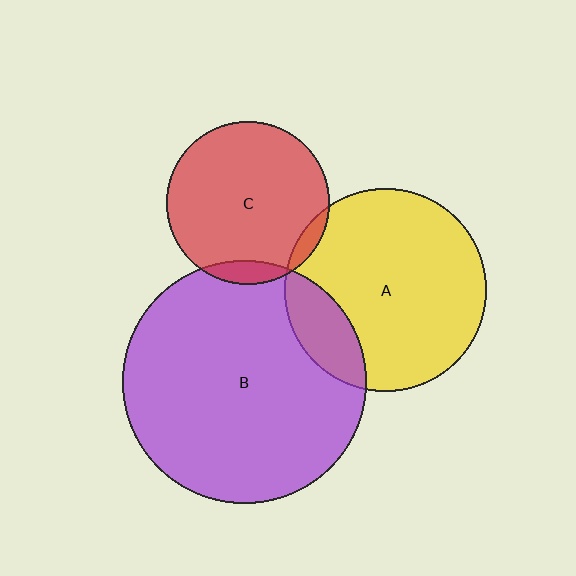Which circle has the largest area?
Circle B (purple).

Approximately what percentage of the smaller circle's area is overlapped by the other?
Approximately 5%.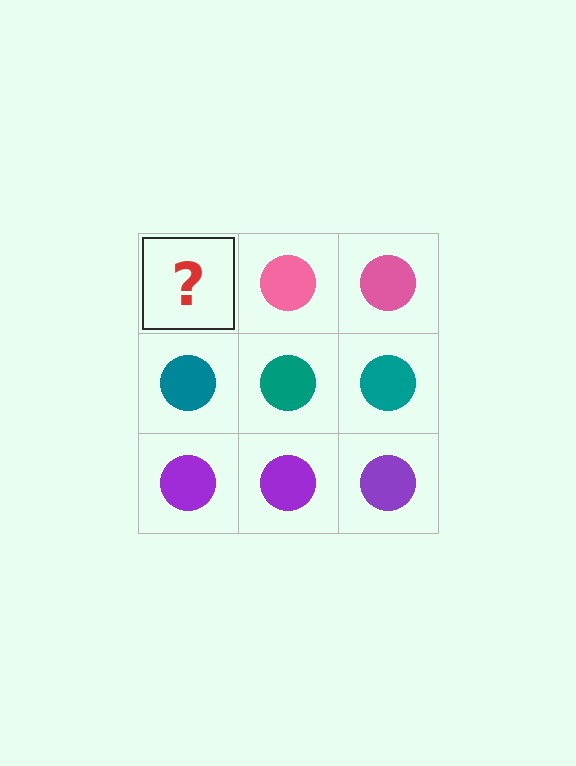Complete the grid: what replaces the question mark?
The question mark should be replaced with a pink circle.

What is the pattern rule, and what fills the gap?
The rule is that each row has a consistent color. The gap should be filled with a pink circle.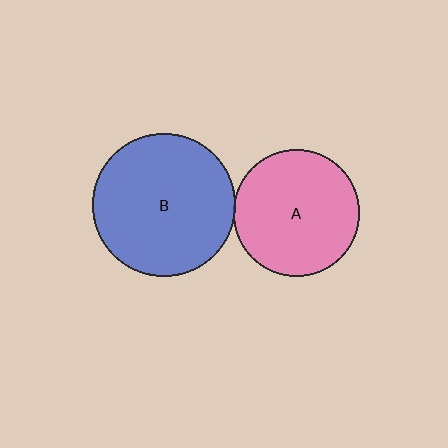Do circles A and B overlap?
Yes.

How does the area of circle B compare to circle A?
Approximately 1.3 times.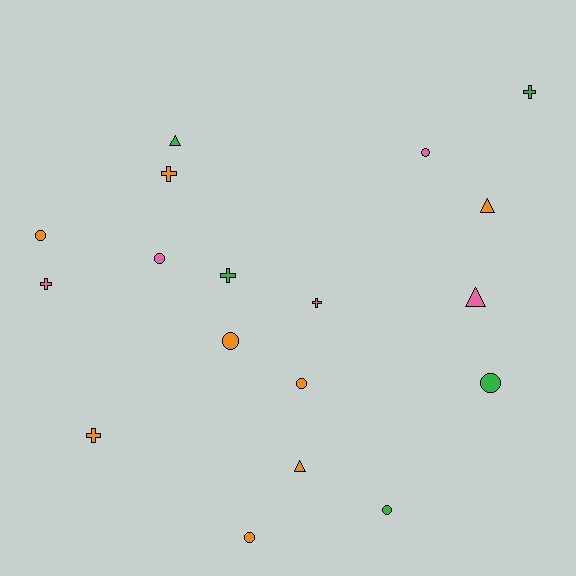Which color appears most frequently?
Orange, with 8 objects.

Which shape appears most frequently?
Circle, with 8 objects.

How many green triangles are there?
There is 1 green triangle.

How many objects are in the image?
There are 18 objects.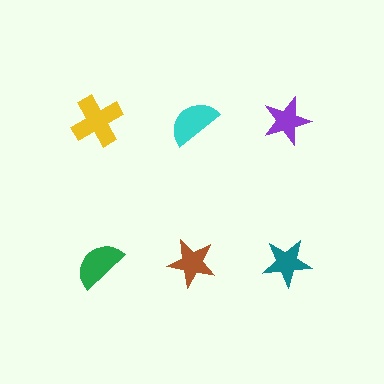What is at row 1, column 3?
A purple star.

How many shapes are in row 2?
3 shapes.